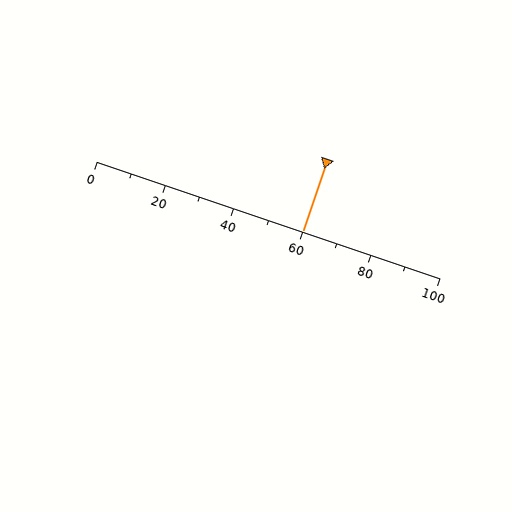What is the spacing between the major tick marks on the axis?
The major ticks are spaced 20 apart.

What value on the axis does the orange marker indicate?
The marker indicates approximately 60.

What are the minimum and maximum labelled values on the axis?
The axis runs from 0 to 100.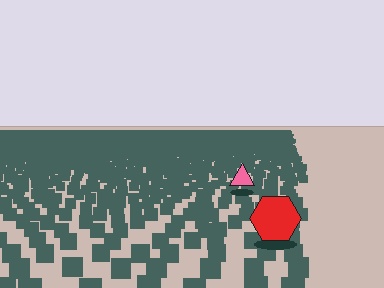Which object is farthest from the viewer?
The pink triangle is farthest from the viewer. It appears smaller and the ground texture around it is denser.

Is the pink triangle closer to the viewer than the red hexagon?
No. The red hexagon is closer — you can tell from the texture gradient: the ground texture is coarser near it.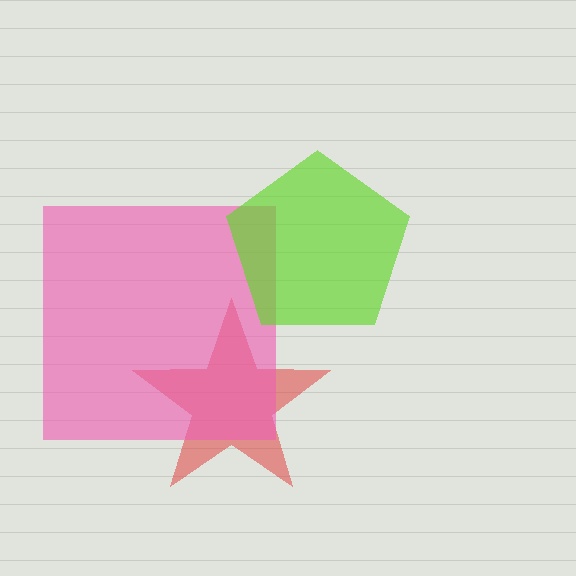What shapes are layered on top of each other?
The layered shapes are: a red star, a pink square, a lime pentagon.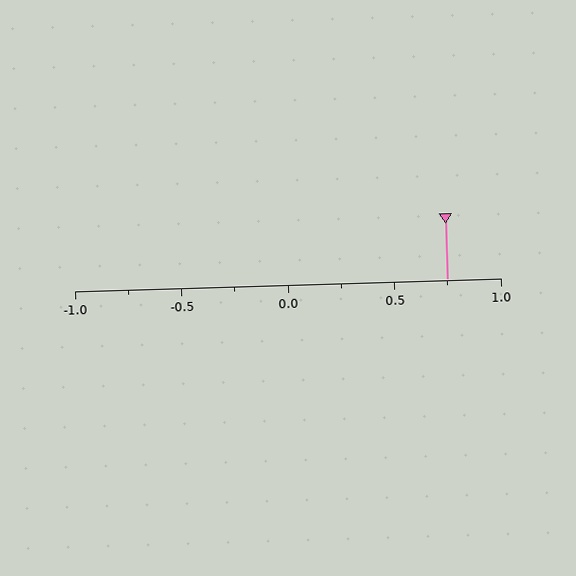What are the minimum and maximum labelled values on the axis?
The axis runs from -1.0 to 1.0.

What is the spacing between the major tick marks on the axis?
The major ticks are spaced 0.5 apart.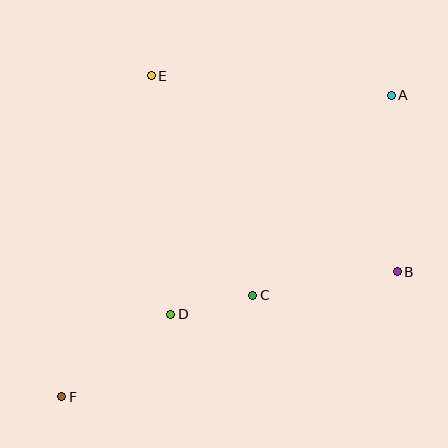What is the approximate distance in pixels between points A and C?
The distance between A and C is approximately 243 pixels.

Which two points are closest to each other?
Points C and D are closest to each other.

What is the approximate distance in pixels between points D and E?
The distance between D and E is approximately 240 pixels.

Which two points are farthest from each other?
Points A and F are farthest from each other.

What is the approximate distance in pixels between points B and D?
The distance between B and D is approximately 230 pixels.